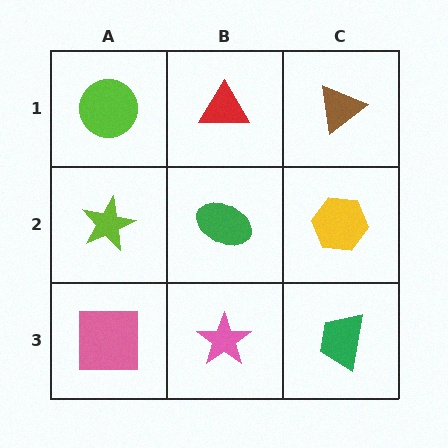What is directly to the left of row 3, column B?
A pink square.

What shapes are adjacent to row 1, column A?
A lime star (row 2, column A), a red triangle (row 1, column B).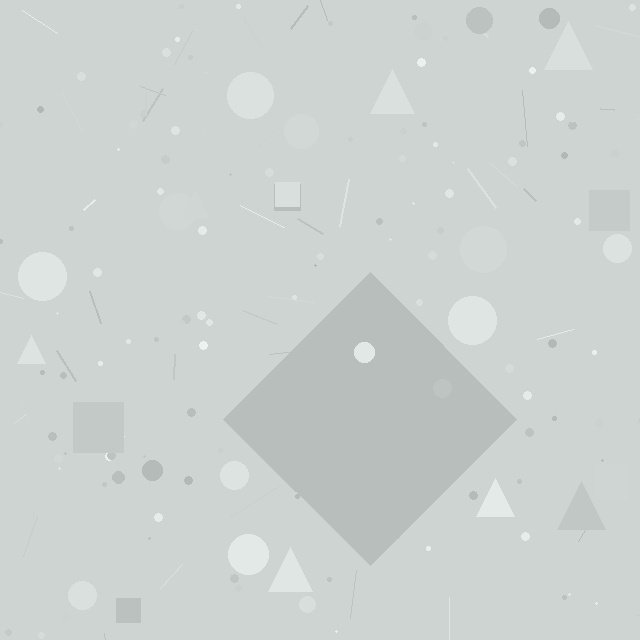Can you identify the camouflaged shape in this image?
The camouflaged shape is a diamond.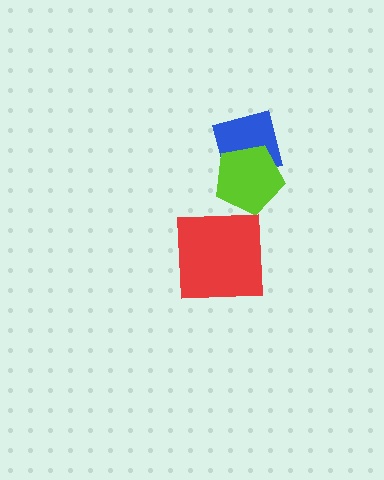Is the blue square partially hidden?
Yes, it is partially covered by another shape.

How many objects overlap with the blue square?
1 object overlaps with the blue square.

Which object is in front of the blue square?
The lime pentagon is in front of the blue square.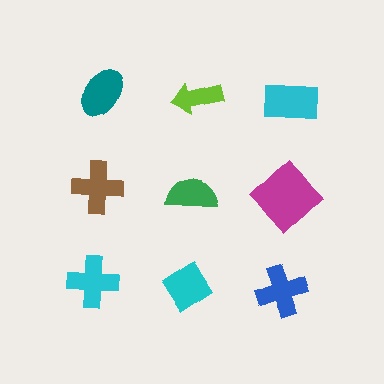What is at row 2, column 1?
A brown cross.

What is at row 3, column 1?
A cyan cross.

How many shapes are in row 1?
3 shapes.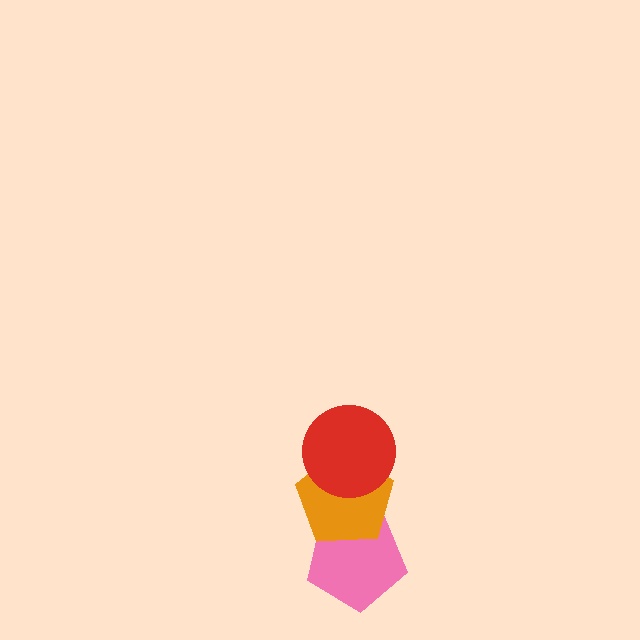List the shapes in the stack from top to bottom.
From top to bottom: the red circle, the orange pentagon, the pink pentagon.